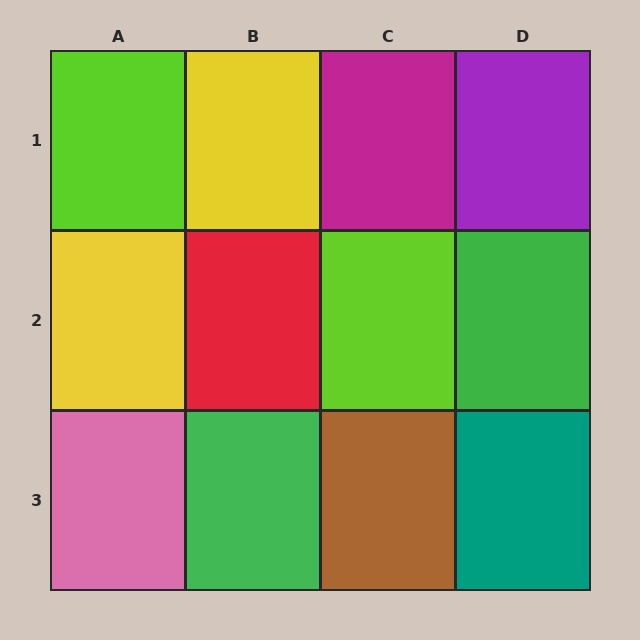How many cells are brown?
1 cell is brown.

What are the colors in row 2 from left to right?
Yellow, red, lime, green.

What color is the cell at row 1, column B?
Yellow.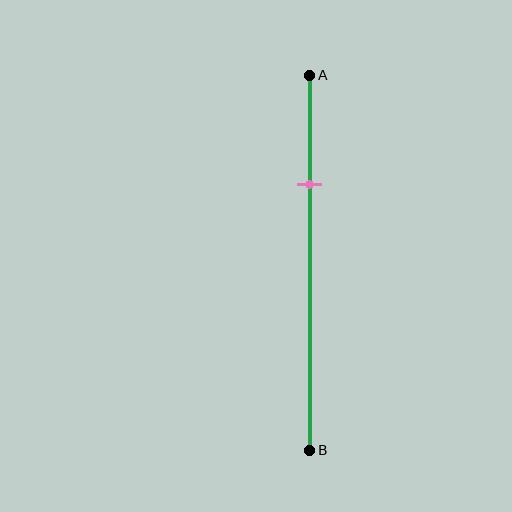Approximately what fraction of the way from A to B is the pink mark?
The pink mark is approximately 30% of the way from A to B.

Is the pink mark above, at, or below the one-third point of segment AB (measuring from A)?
The pink mark is above the one-third point of segment AB.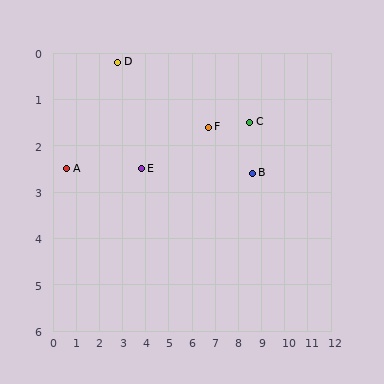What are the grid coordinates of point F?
Point F is at approximately (6.7, 1.6).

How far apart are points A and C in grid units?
Points A and C are about 8.0 grid units apart.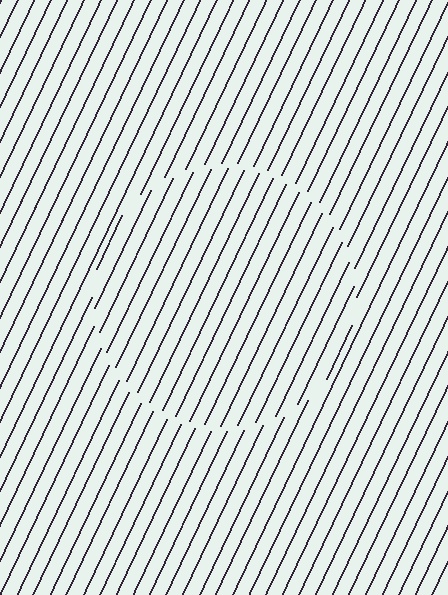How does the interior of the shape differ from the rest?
The interior of the shape contains the same grating, shifted by half a period — the contour is defined by the phase discontinuity where line-ends from the inner and outer gratings abut.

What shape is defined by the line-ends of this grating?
An illusory circle. The interior of the shape contains the same grating, shifted by half a period — the contour is defined by the phase discontinuity where line-ends from the inner and outer gratings abut.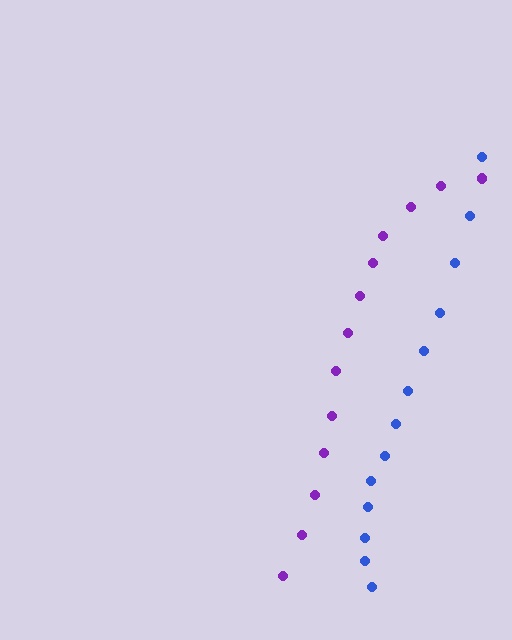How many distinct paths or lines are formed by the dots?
There are 2 distinct paths.